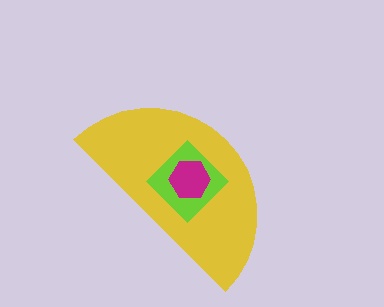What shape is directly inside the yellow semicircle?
The lime diamond.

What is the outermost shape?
The yellow semicircle.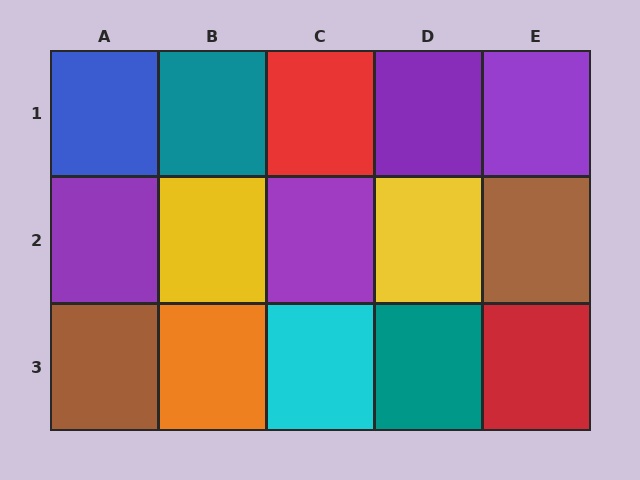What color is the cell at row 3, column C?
Cyan.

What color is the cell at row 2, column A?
Purple.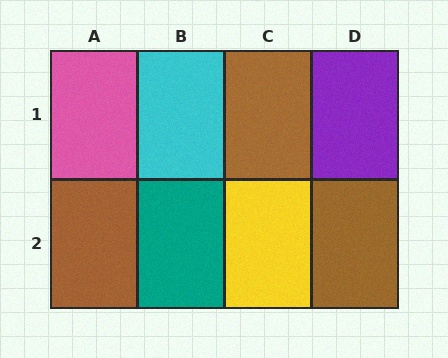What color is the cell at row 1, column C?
Brown.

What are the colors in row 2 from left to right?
Brown, teal, yellow, brown.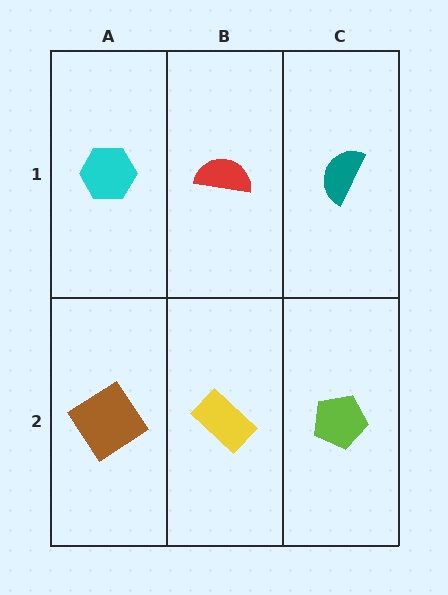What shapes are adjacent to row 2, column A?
A cyan hexagon (row 1, column A), a yellow rectangle (row 2, column B).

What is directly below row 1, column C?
A lime pentagon.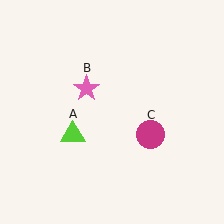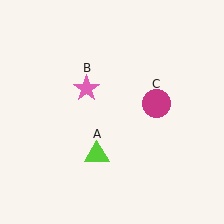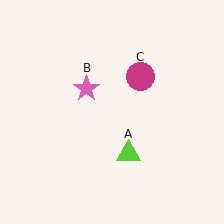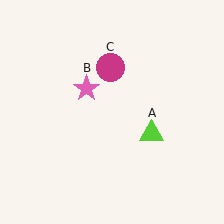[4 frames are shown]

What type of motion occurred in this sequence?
The lime triangle (object A), magenta circle (object C) rotated counterclockwise around the center of the scene.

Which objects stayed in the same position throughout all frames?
Pink star (object B) remained stationary.